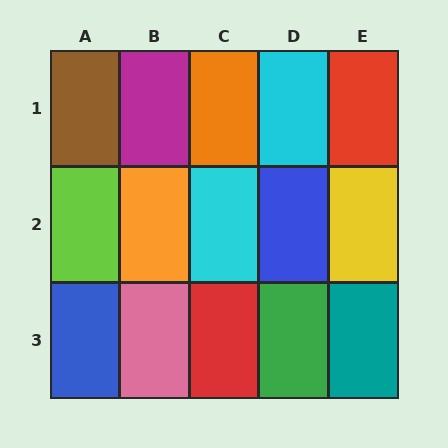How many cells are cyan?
2 cells are cyan.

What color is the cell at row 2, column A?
Lime.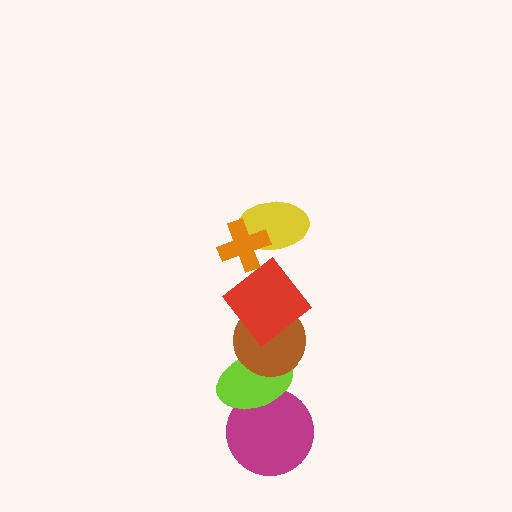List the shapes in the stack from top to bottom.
From top to bottom: the orange cross, the yellow ellipse, the red diamond, the brown circle, the lime ellipse, the magenta circle.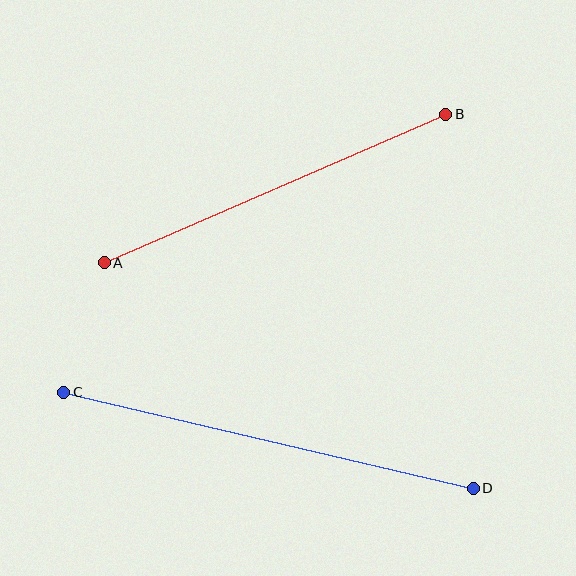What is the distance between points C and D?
The distance is approximately 420 pixels.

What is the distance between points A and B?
The distance is approximately 372 pixels.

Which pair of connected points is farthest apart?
Points C and D are farthest apart.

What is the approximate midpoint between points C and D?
The midpoint is at approximately (268, 440) pixels.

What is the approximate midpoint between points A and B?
The midpoint is at approximately (275, 189) pixels.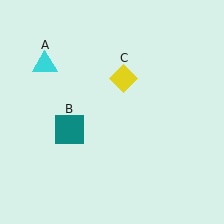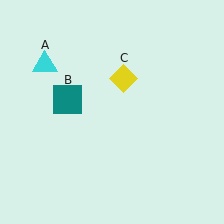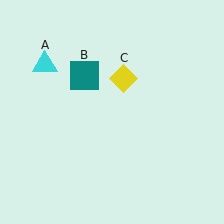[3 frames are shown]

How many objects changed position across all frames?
1 object changed position: teal square (object B).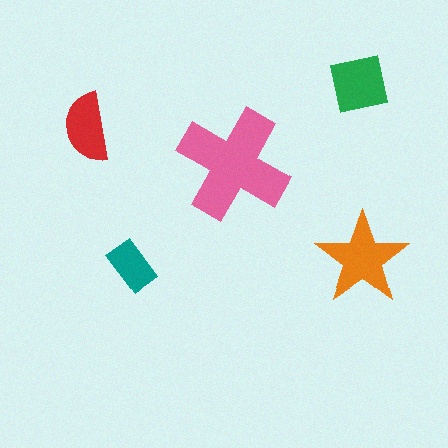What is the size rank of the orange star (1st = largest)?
2nd.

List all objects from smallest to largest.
The teal rectangle, the red semicircle, the green square, the orange star, the pink cross.